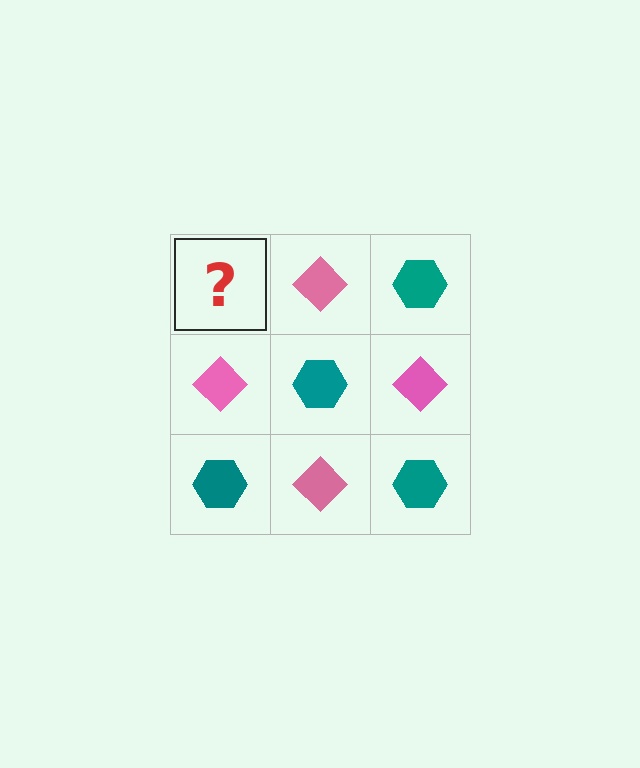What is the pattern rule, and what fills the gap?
The rule is that it alternates teal hexagon and pink diamond in a checkerboard pattern. The gap should be filled with a teal hexagon.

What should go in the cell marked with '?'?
The missing cell should contain a teal hexagon.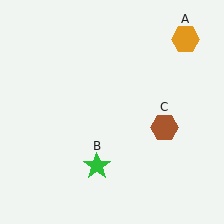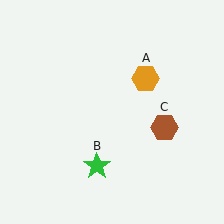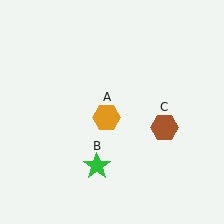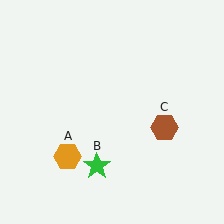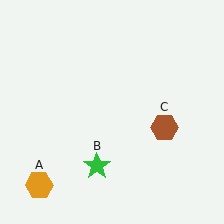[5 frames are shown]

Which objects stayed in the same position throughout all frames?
Green star (object B) and brown hexagon (object C) remained stationary.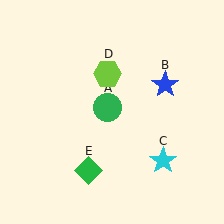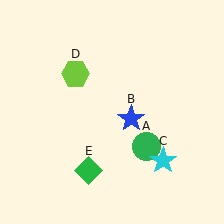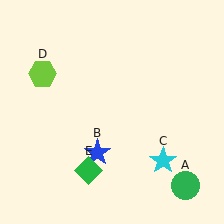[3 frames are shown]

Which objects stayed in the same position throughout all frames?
Cyan star (object C) and green diamond (object E) remained stationary.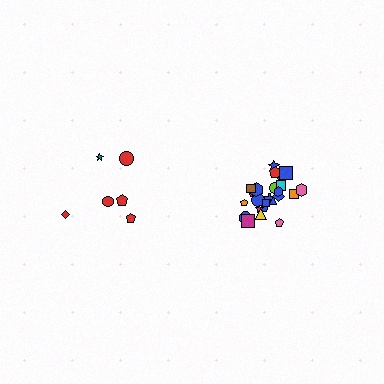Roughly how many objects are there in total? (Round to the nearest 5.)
Roughly 30 objects in total.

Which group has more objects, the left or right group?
The right group.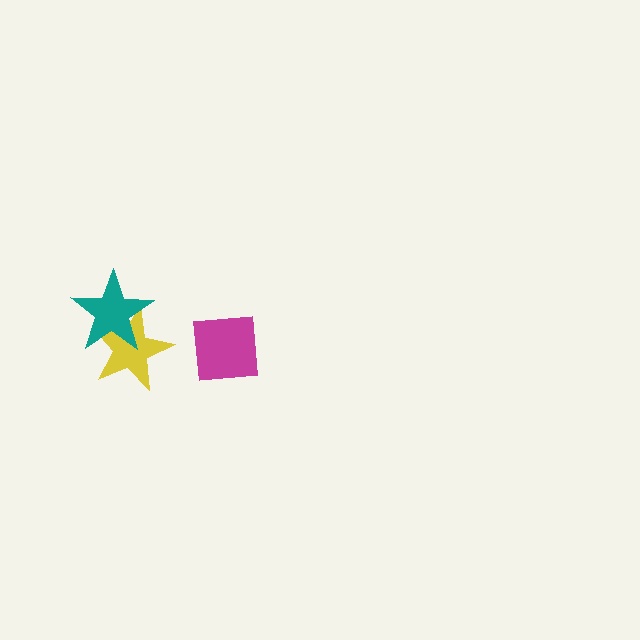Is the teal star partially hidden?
No, no other shape covers it.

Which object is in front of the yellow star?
The teal star is in front of the yellow star.